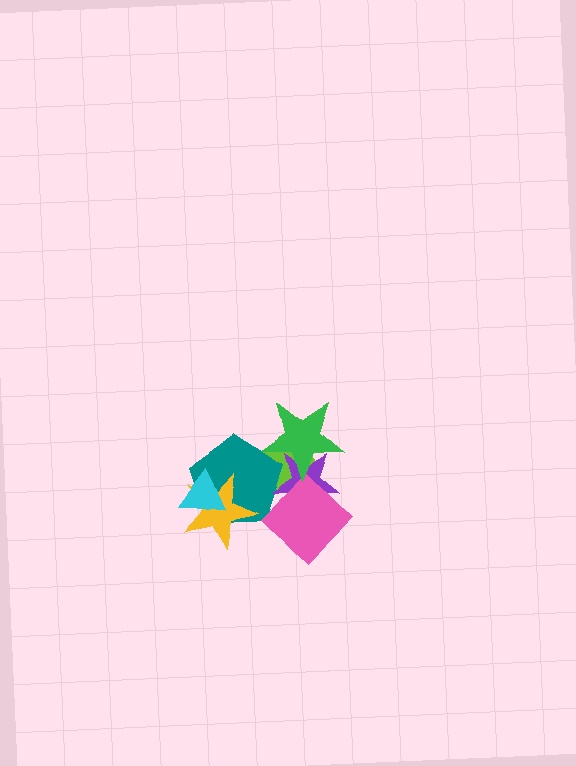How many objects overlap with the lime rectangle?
3 objects overlap with the lime rectangle.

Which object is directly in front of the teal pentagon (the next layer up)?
The purple star is directly in front of the teal pentagon.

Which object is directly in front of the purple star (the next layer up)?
The pink diamond is directly in front of the purple star.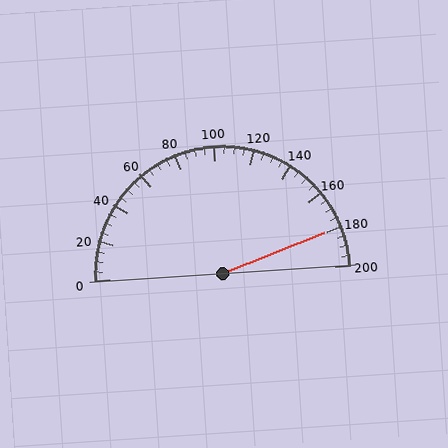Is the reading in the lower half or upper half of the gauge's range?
The reading is in the upper half of the range (0 to 200).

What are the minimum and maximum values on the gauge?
The gauge ranges from 0 to 200.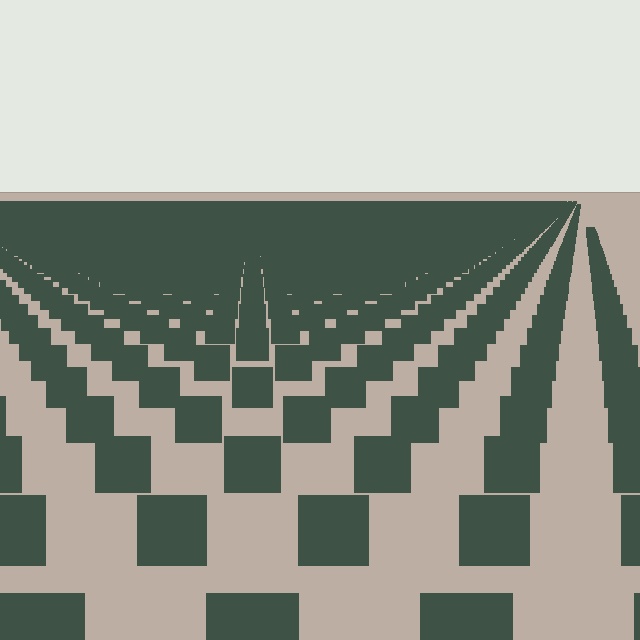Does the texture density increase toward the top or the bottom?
Density increases toward the top.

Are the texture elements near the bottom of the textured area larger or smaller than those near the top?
Larger. Near the bottom, elements are closer to the viewer and appear at a bigger on-screen size.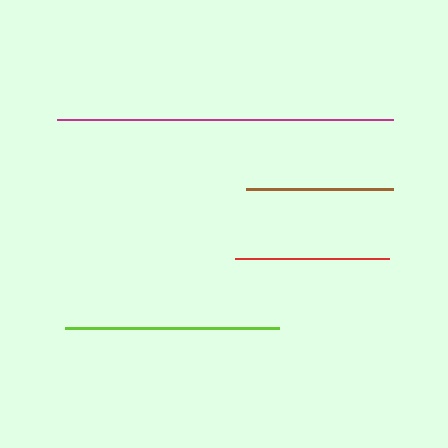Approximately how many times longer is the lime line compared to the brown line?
The lime line is approximately 1.5 times the length of the brown line.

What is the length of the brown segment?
The brown segment is approximately 147 pixels long.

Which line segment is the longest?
The magenta line is the longest at approximately 336 pixels.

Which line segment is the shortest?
The brown line is the shortest at approximately 147 pixels.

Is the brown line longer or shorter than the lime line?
The lime line is longer than the brown line.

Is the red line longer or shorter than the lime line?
The lime line is longer than the red line.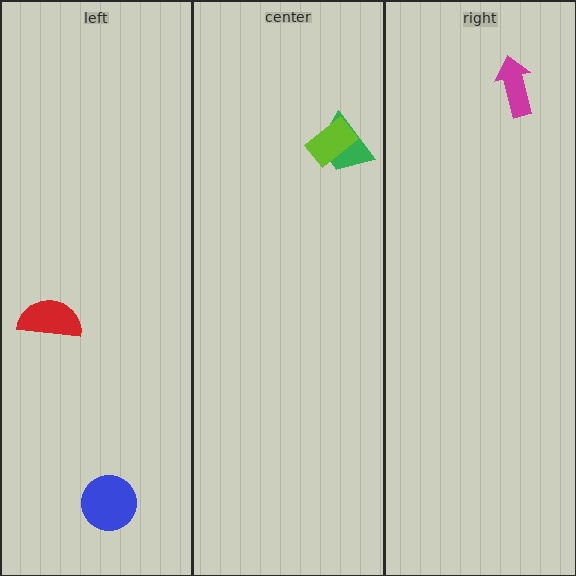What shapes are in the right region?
The magenta arrow.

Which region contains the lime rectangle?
The center region.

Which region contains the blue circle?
The left region.